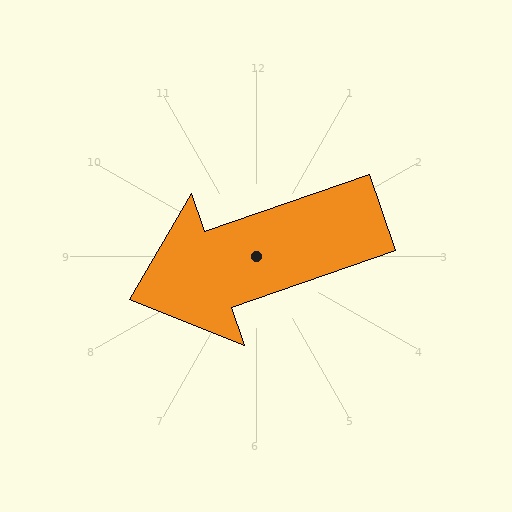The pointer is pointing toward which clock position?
Roughly 8 o'clock.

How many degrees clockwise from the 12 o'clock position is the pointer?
Approximately 251 degrees.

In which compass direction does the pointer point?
West.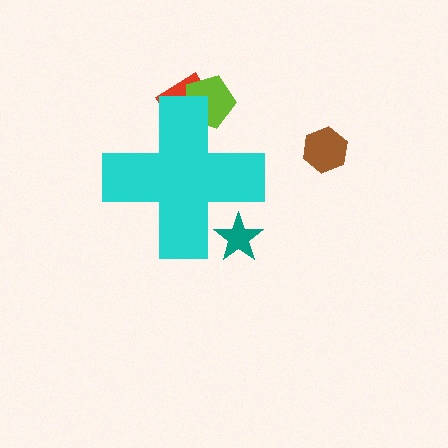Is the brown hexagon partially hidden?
No, the brown hexagon is fully visible.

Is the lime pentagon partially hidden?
Yes, the lime pentagon is partially hidden behind the cyan cross.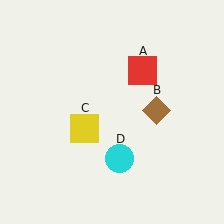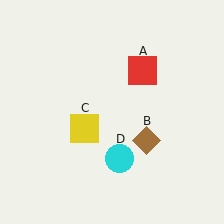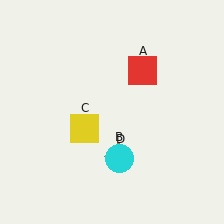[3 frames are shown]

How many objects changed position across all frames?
1 object changed position: brown diamond (object B).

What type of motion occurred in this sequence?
The brown diamond (object B) rotated clockwise around the center of the scene.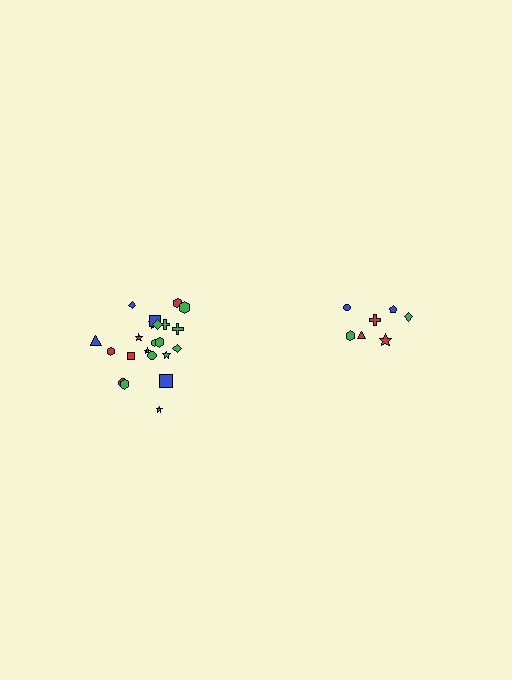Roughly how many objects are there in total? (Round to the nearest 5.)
Roughly 30 objects in total.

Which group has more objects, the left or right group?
The left group.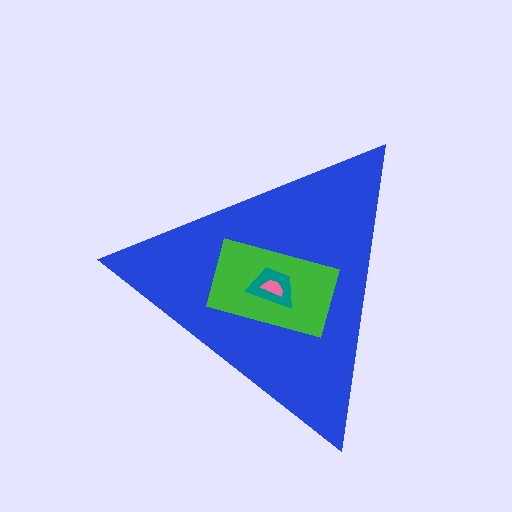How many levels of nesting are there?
4.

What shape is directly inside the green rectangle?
The teal trapezoid.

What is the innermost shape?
The pink semicircle.